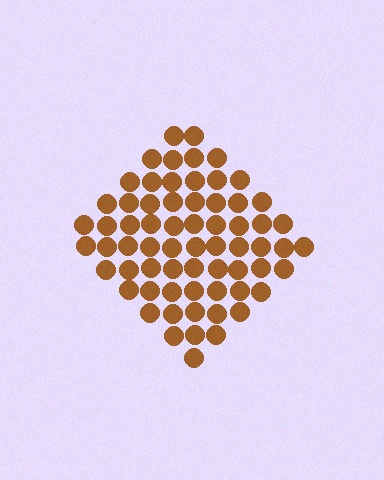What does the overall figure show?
The overall figure shows a diamond.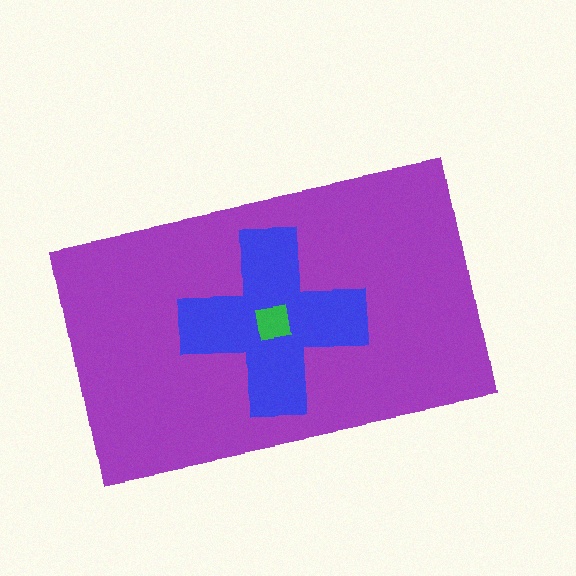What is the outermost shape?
The purple rectangle.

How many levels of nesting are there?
3.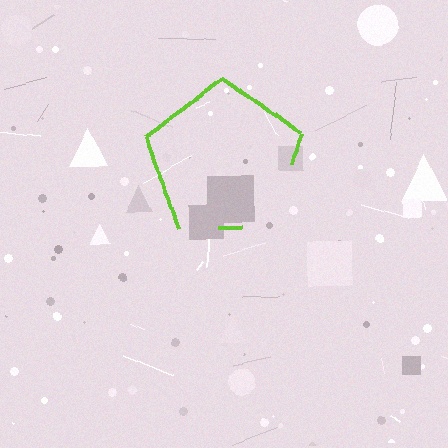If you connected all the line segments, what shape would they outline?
They would outline a pentagon.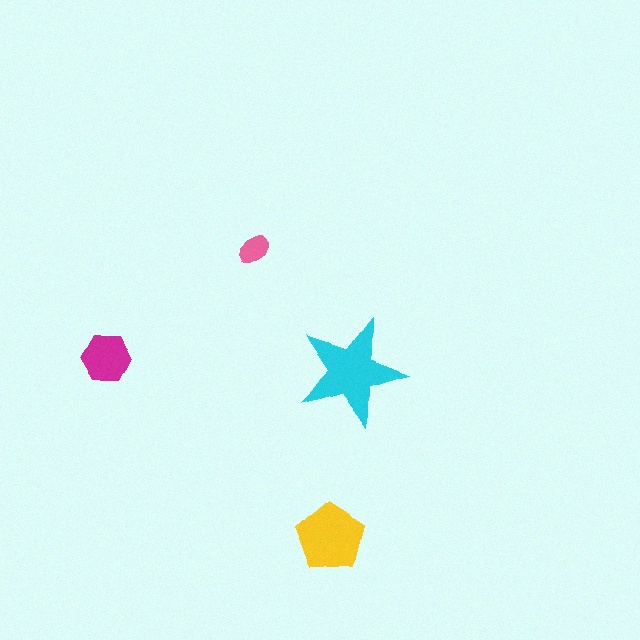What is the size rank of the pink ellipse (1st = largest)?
4th.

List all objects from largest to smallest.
The cyan star, the yellow pentagon, the magenta hexagon, the pink ellipse.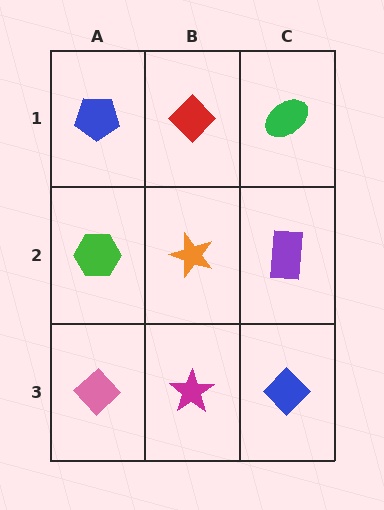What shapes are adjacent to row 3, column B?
An orange star (row 2, column B), a pink diamond (row 3, column A), a blue diamond (row 3, column C).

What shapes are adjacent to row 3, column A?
A green hexagon (row 2, column A), a magenta star (row 3, column B).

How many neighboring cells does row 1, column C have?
2.